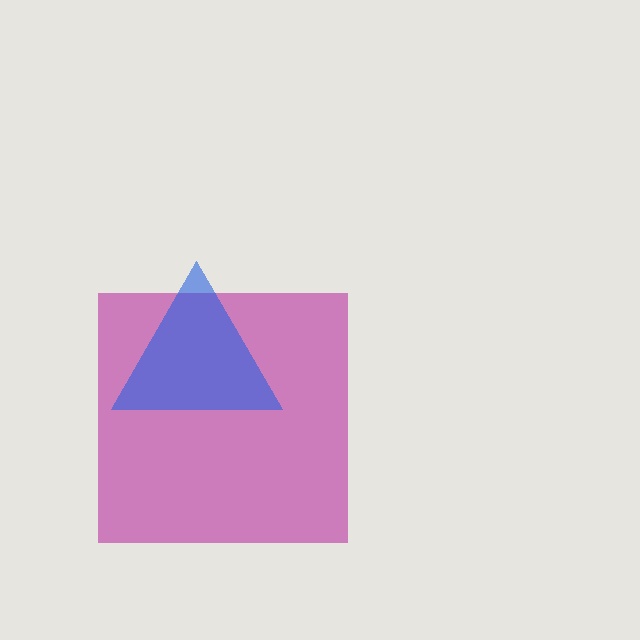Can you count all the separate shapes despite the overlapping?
Yes, there are 2 separate shapes.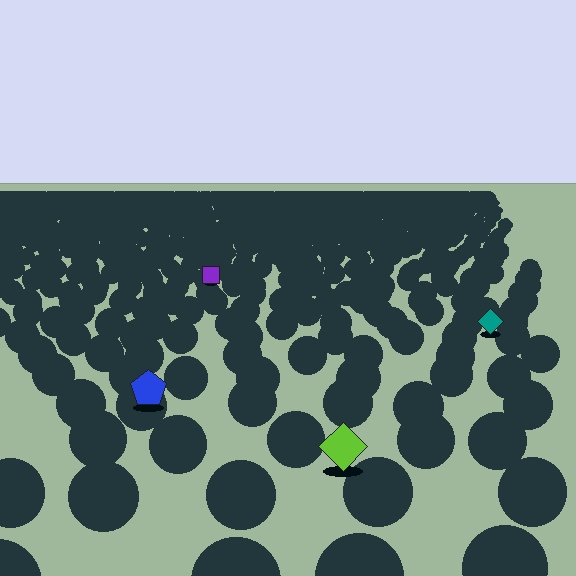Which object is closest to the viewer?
The lime diamond is closest. The texture marks near it are larger and more spread out.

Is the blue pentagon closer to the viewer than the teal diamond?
Yes. The blue pentagon is closer — you can tell from the texture gradient: the ground texture is coarser near it.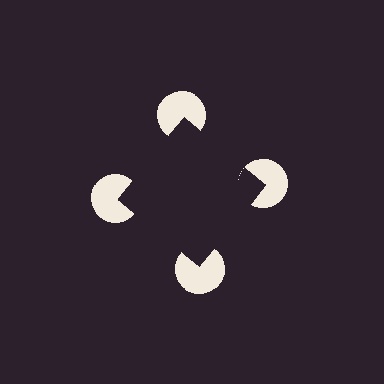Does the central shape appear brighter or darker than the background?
It typically appears slightly darker than the background, even though no actual brightness change is drawn.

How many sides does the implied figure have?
4 sides.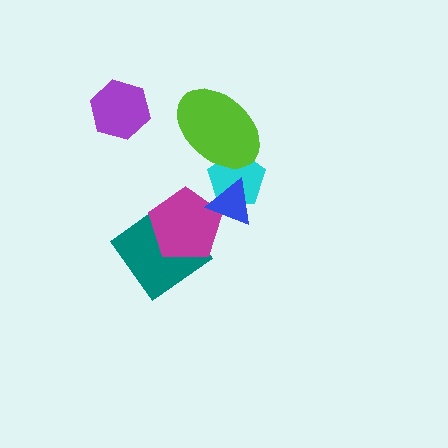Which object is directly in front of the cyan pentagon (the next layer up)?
The lime ellipse is directly in front of the cyan pentagon.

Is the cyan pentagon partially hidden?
Yes, it is partially covered by another shape.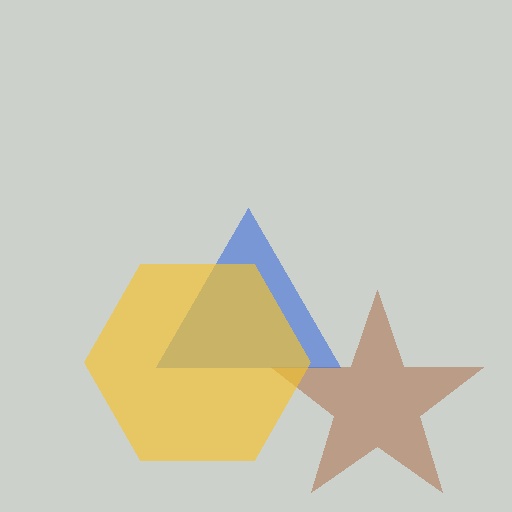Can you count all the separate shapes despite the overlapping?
Yes, there are 3 separate shapes.